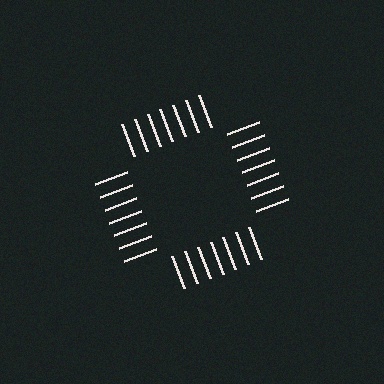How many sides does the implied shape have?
4 sides — the line-ends trace a square.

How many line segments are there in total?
28 — 7 along each of the 4 edges.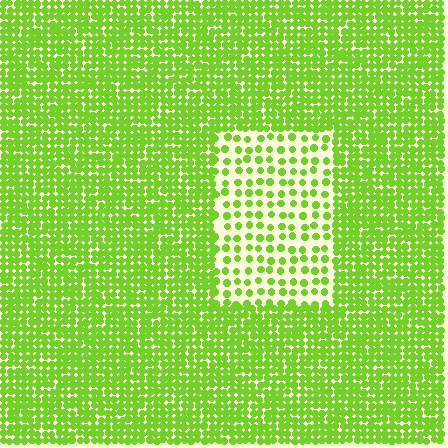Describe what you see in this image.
The image contains small lime elements arranged at two different densities. A rectangle-shaped region is visible where the elements are less densely packed than the surrounding area.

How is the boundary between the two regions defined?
The boundary is defined by a change in element density (approximately 2.5x ratio). All elements are the same color, size, and shape.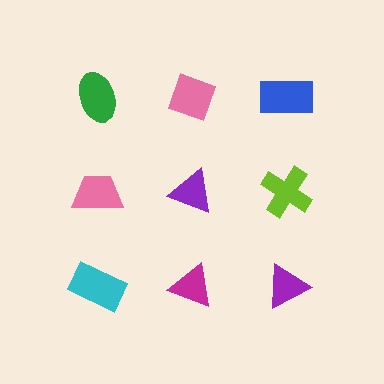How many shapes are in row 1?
3 shapes.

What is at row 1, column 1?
A green ellipse.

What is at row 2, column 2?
A purple triangle.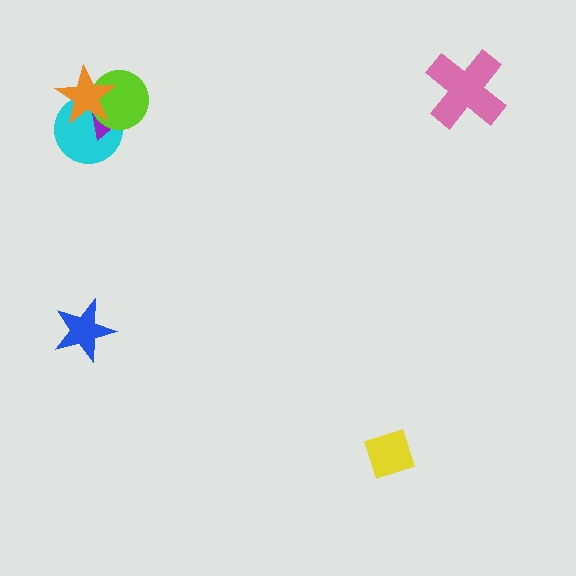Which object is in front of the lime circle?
The orange star is in front of the lime circle.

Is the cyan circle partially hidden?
Yes, it is partially covered by another shape.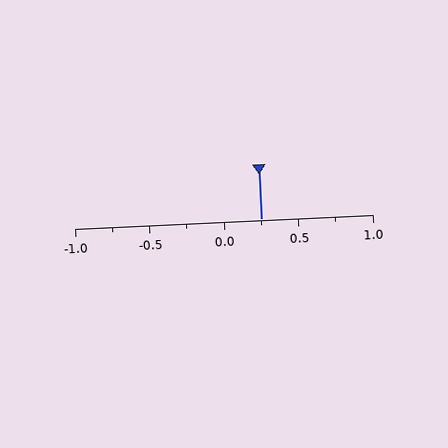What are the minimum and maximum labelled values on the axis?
The axis runs from -1.0 to 1.0.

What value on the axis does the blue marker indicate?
The marker indicates approximately 0.25.